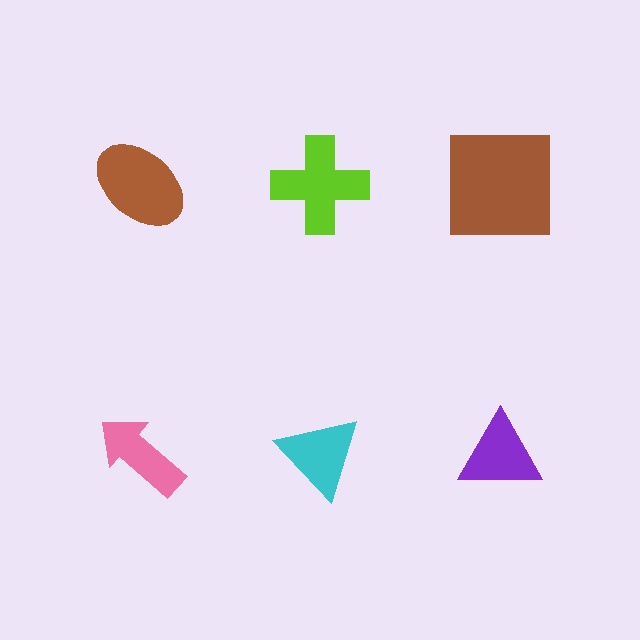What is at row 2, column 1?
A pink arrow.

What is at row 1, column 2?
A lime cross.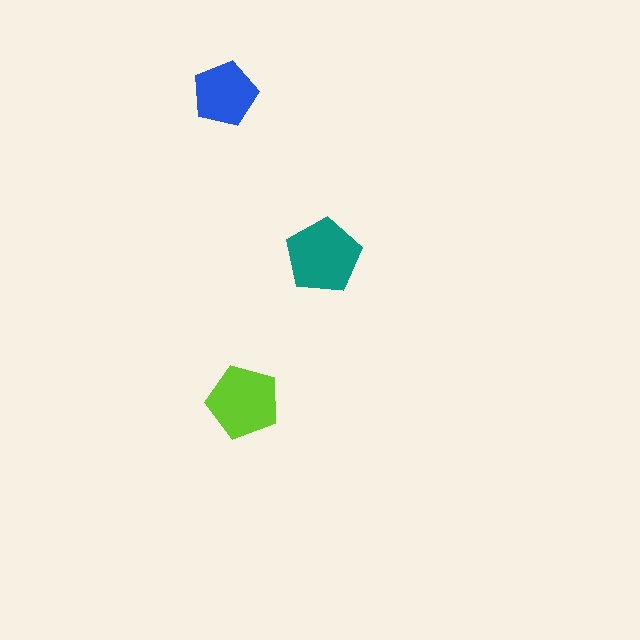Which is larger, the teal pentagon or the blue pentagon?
The teal one.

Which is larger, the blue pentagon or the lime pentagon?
The lime one.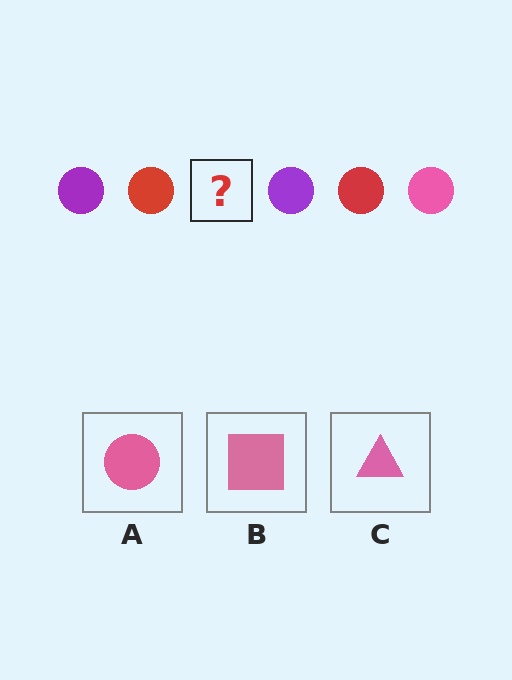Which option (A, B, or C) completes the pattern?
A.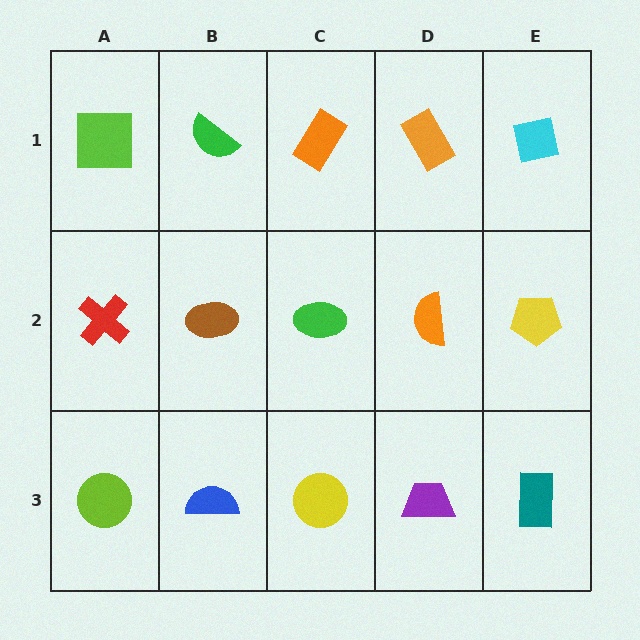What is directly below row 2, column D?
A purple trapezoid.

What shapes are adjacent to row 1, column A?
A red cross (row 2, column A), a green semicircle (row 1, column B).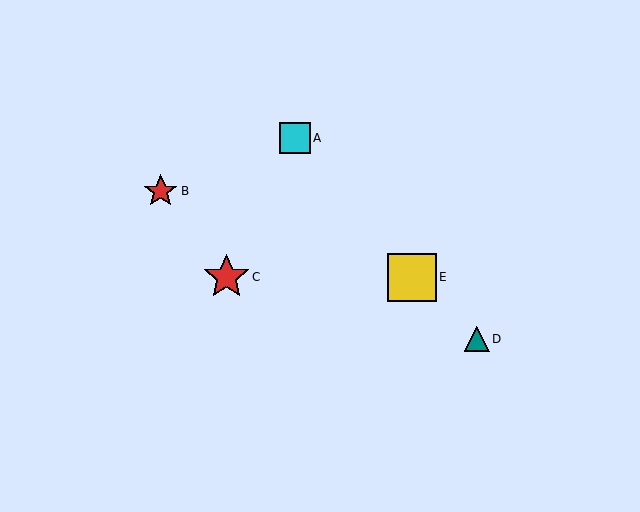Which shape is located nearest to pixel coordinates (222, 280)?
The red star (labeled C) at (226, 277) is nearest to that location.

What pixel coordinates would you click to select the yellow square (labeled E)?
Click at (412, 277) to select the yellow square E.